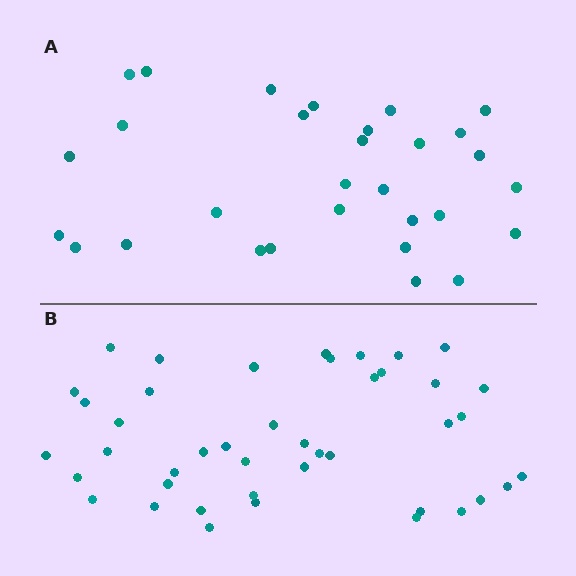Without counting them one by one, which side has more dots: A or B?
Region B (the bottom region) has more dots.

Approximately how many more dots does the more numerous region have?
Region B has approximately 15 more dots than region A.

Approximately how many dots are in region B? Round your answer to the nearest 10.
About 40 dots. (The exact count is 43, which rounds to 40.)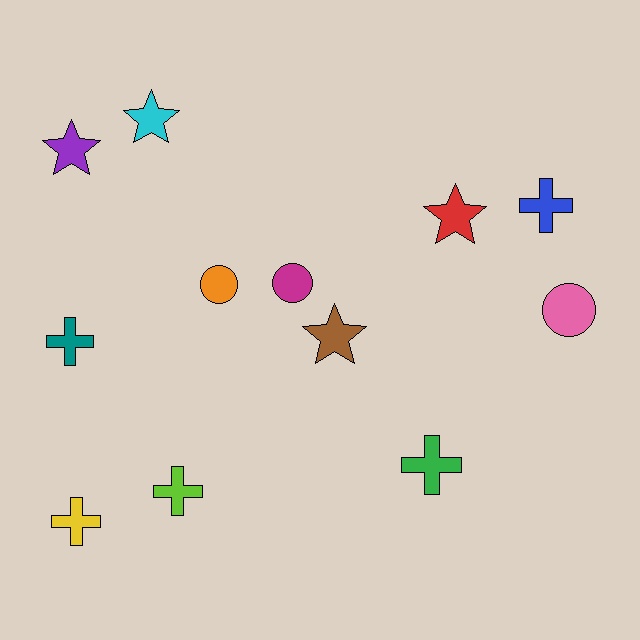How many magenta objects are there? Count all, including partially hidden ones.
There is 1 magenta object.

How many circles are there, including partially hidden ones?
There are 3 circles.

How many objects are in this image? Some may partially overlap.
There are 12 objects.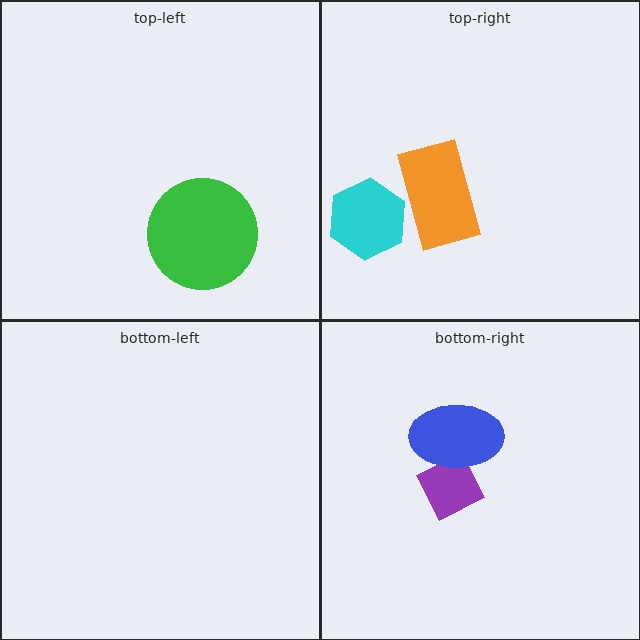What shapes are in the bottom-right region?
The purple diamond, the blue ellipse.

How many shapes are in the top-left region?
1.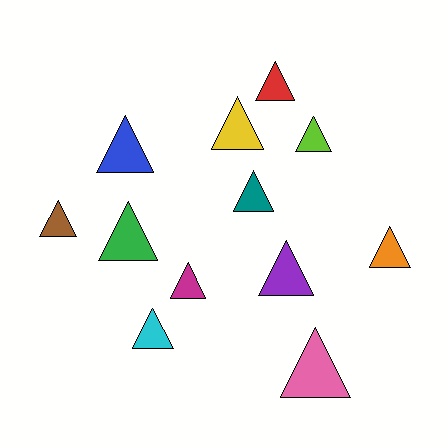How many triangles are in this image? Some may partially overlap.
There are 12 triangles.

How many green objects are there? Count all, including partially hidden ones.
There is 1 green object.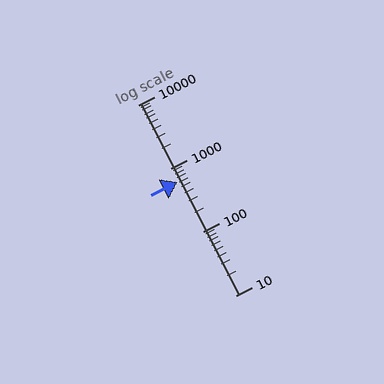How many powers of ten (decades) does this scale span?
The scale spans 3 decades, from 10 to 10000.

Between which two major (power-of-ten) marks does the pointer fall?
The pointer is between 100 and 1000.